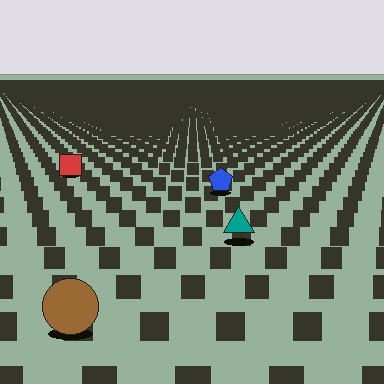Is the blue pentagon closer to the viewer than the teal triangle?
No. The teal triangle is closer — you can tell from the texture gradient: the ground texture is coarser near it.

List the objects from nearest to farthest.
From nearest to farthest: the brown circle, the teal triangle, the blue pentagon, the red square.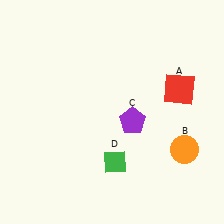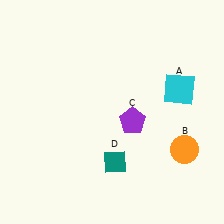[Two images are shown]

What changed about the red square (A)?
In Image 1, A is red. In Image 2, it changed to cyan.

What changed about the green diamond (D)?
In Image 1, D is green. In Image 2, it changed to teal.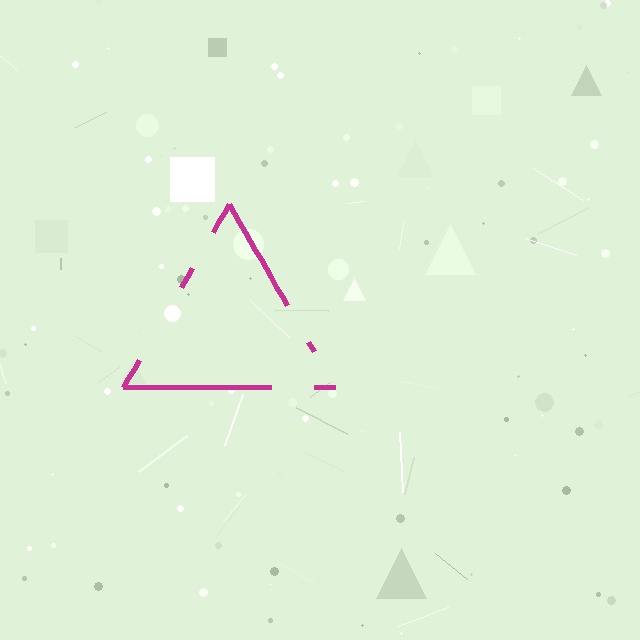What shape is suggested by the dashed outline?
The dashed outline suggests a triangle.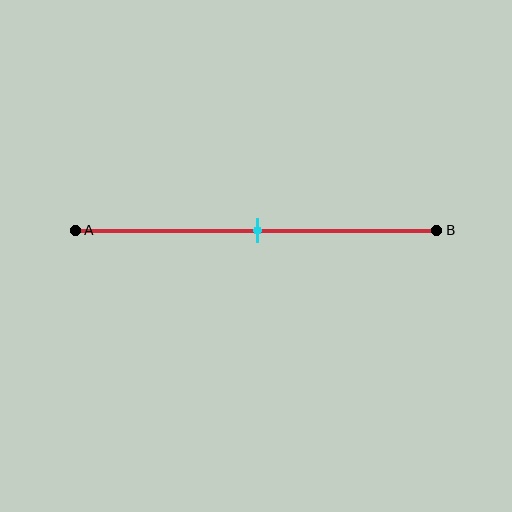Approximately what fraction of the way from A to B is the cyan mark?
The cyan mark is approximately 50% of the way from A to B.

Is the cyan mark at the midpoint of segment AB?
Yes, the mark is approximately at the midpoint.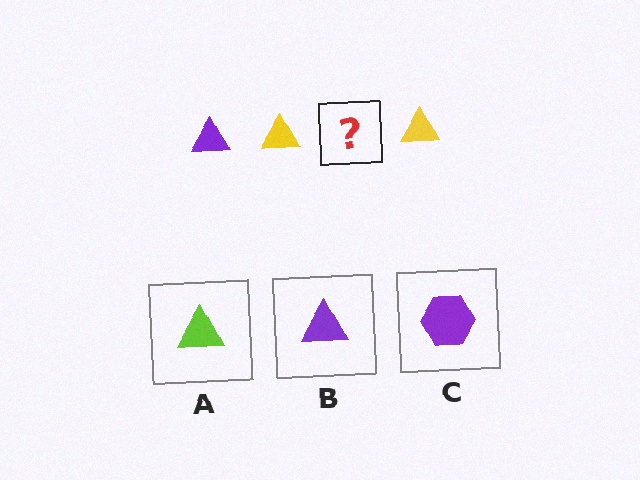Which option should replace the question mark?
Option B.